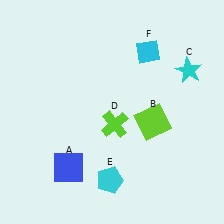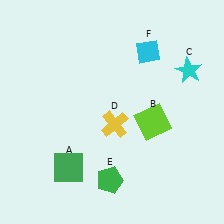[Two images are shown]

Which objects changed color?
A changed from blue to green. D changed from lime to yellow. E changed from cyan to green.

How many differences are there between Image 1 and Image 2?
There are 3 differences between the two images.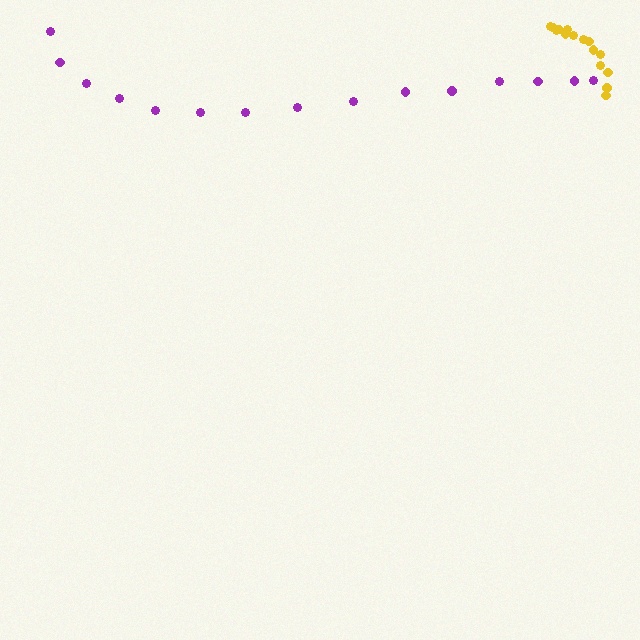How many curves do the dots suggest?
There are 2 distinct paths.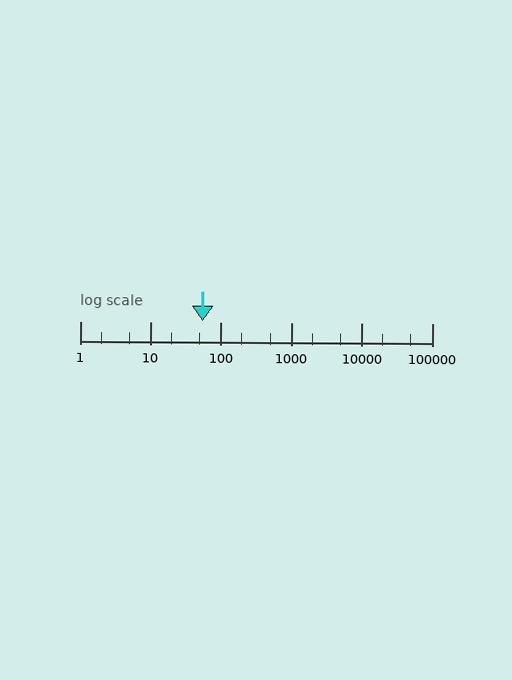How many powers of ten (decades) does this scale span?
The scale spans 5 decades, from 1 to 100000.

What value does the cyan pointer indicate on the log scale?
The pointer indicates approximately 55.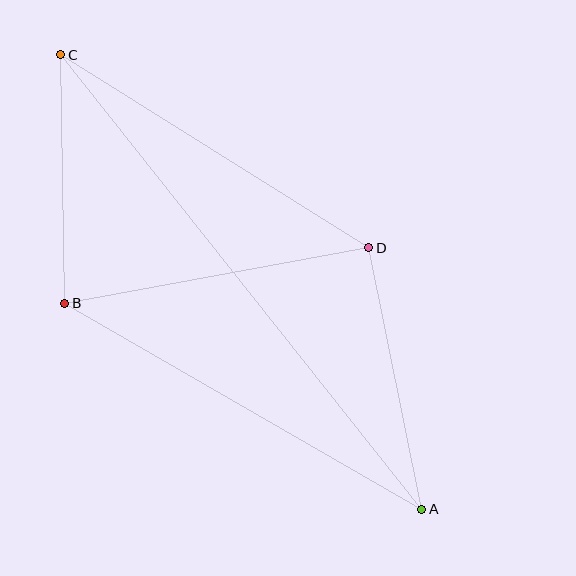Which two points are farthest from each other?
Points A and C are farthest from each other.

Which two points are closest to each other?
Points B and C are closest to each other.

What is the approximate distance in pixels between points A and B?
The distance between A and B is approximately 412 pixels.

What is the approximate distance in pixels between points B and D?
The distance between B and D is approximately 309 pixels.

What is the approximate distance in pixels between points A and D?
The distance between A and D is approximately 267 pixels.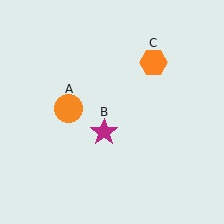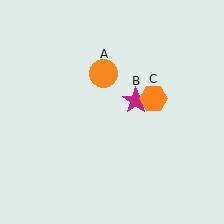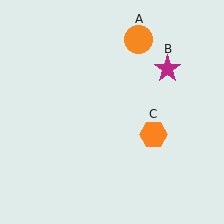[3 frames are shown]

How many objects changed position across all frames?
3 objects changed position: orange circle (object A), magenta star (object B), orange hexagon (object C).